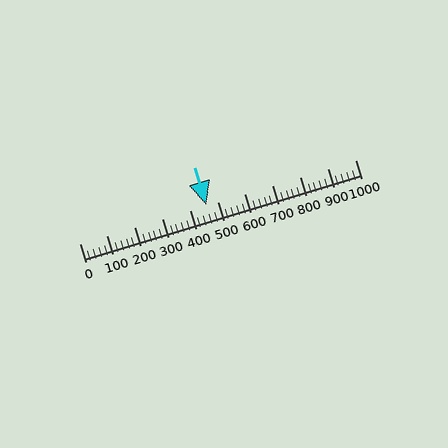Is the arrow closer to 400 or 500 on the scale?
The arrow is closer to 500.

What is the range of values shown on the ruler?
The ruler shows values from 0 to 1000.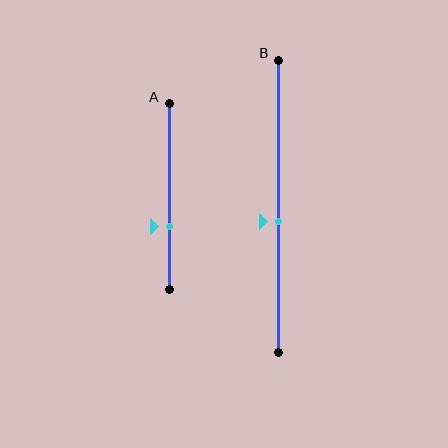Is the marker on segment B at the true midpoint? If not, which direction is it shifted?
No, the marker on segment B is shifted downward by about 5% of the segment length.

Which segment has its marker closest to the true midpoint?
Segment B has its marker closest to the true midpoint.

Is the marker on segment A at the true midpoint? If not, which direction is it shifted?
No, the marker on segment A is shifted downward by about 16% of the segment length.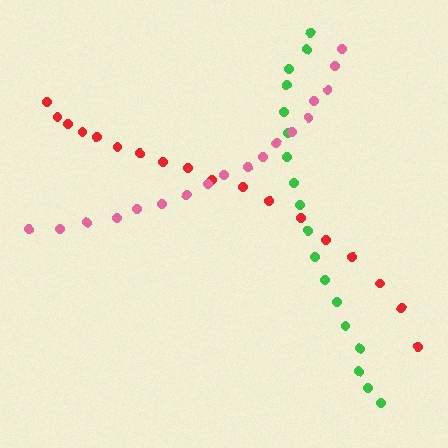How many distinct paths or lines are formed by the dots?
There are 3 distinct paths.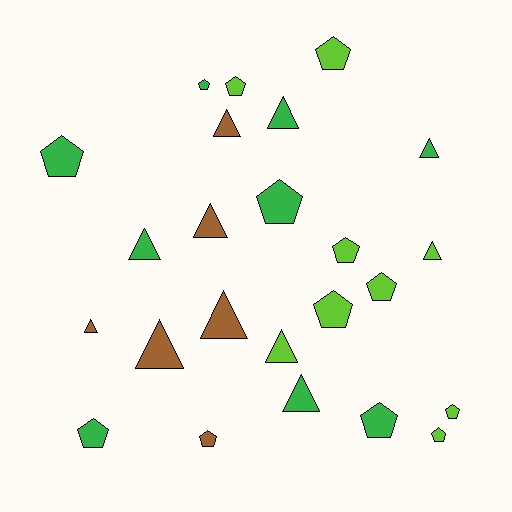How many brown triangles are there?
There are 5 brown triangles.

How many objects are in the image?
There are 24 objects.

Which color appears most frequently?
Lime, with 9 objects.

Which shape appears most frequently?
Pentagon, with 13 objects.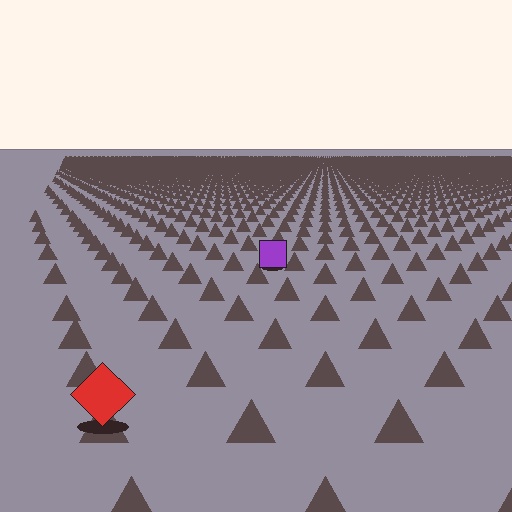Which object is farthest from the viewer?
The purple square is farthest from the viewer. It appears smaller and the ground texture around it is denser.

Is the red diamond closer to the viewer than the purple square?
Yes. The red diamond is closer — you can tell from the texture gradient: the ground texture is coarser near it.